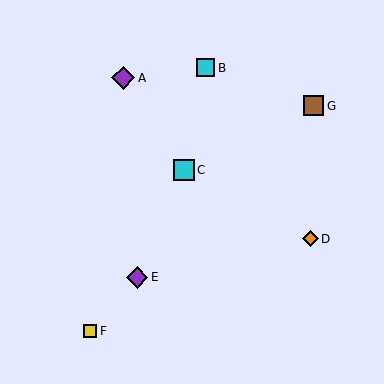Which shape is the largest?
The purple diamond (labeled A) is the largest.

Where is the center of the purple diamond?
The center of the purple diamond is at (137, 277).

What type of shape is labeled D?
Shape D is an orange diamond.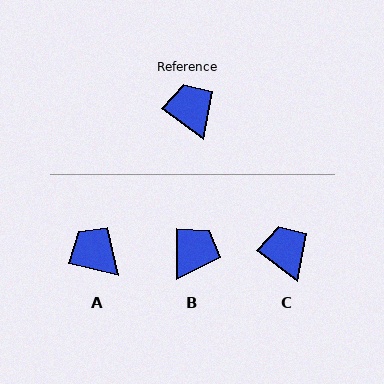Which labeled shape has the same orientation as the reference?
C.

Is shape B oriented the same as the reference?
No, it is off by about 53 degrees.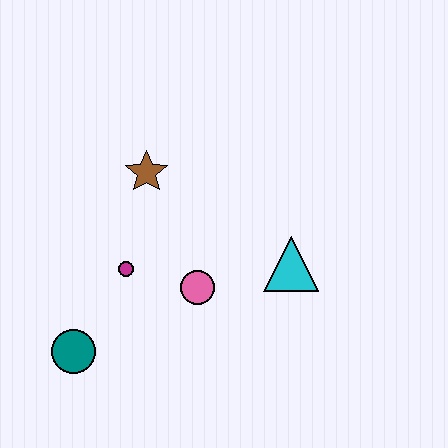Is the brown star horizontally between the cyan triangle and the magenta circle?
Yes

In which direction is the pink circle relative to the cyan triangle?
The pink circle is to the left of the cyan triangle.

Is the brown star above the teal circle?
Yes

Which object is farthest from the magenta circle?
The cyan triangle is farthest from the magenta circle.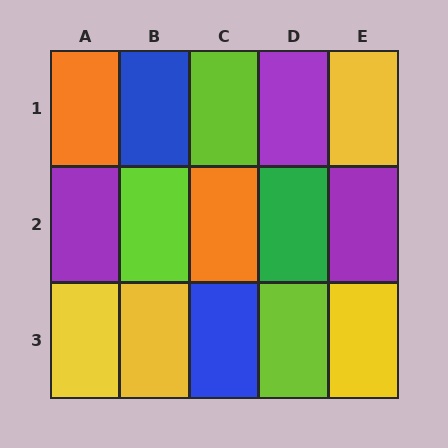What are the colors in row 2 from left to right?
Purple, lime, orange, green, purple.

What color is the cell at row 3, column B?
Yellow.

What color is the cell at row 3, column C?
Blue.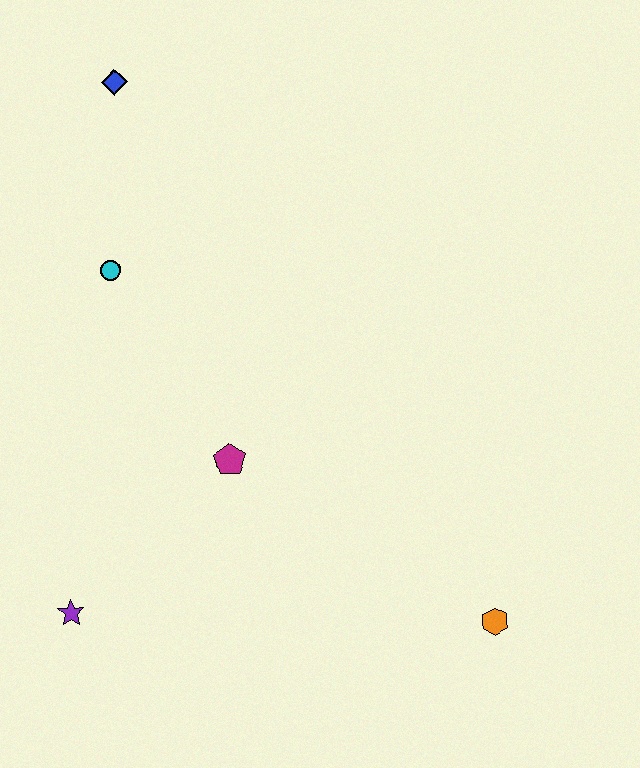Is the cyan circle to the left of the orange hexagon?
Yes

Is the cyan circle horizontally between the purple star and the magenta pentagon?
Yes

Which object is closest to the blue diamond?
The cyan circle is closest to the blue diamond.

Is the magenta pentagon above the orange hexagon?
Yes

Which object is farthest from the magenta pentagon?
The blue diamond is farthest from the magenta pentagon.